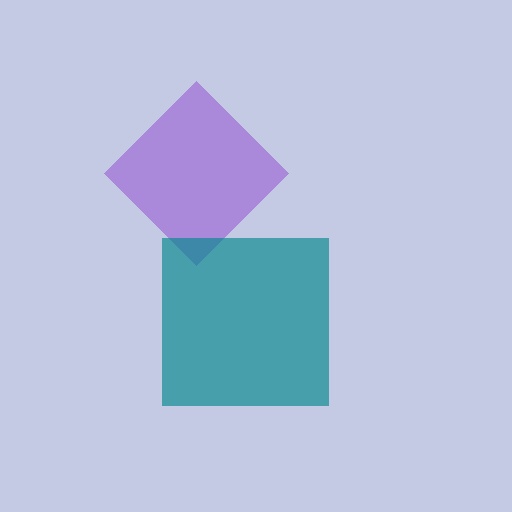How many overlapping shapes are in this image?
There are 2 overlapping shapes in the image.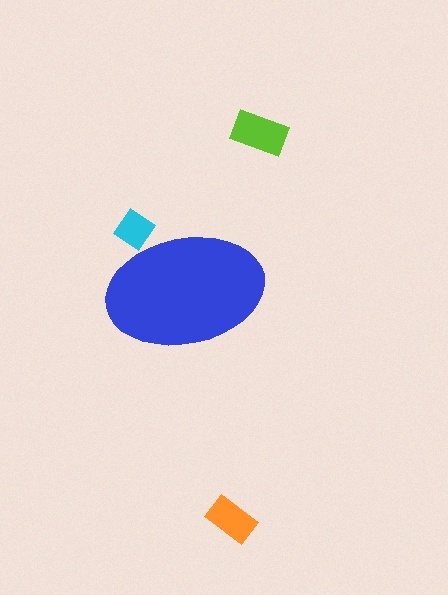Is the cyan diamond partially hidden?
Yes, the cyan diamond is partially hidden behind the blue ellipse.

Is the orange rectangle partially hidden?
No, the orange rectangle is fully visible.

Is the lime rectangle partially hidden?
No, the lime rectangle is fully visible.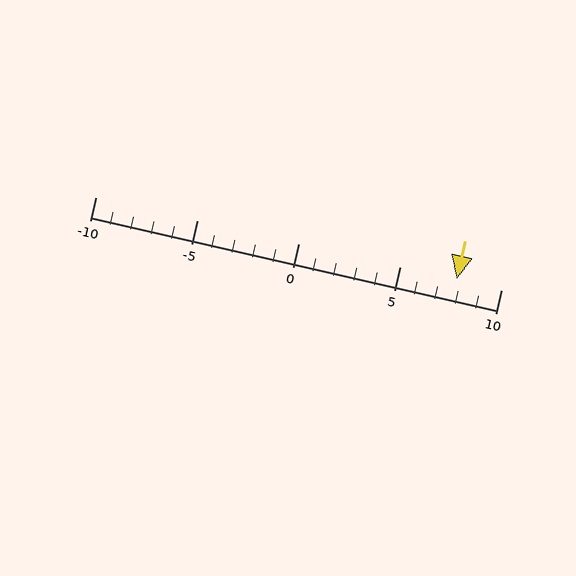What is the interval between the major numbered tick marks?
The major tick marks are spaced 5 units apart.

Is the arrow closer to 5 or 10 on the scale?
The arrow is closer to 10.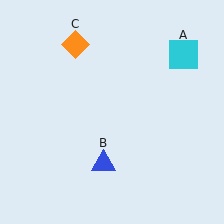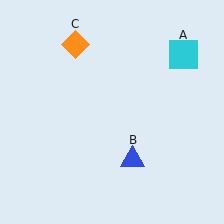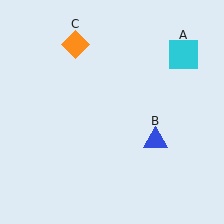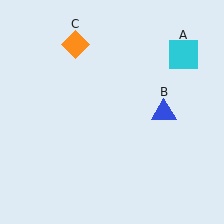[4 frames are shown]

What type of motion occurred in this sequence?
The blue triangle (object B) rotated counterclockwise around the center of the scene.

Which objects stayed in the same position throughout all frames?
Cyan square (object A) and orange diamond (object C) remained stationary.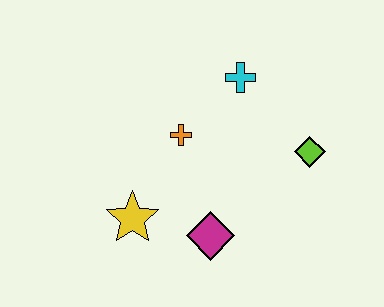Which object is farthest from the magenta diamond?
The cyan cross is farthest from the magenta diamond.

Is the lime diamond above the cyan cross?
No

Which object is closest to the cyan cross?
The orange cross is closest to the cyan cross.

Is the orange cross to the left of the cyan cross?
Yes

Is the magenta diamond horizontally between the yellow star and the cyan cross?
Yes